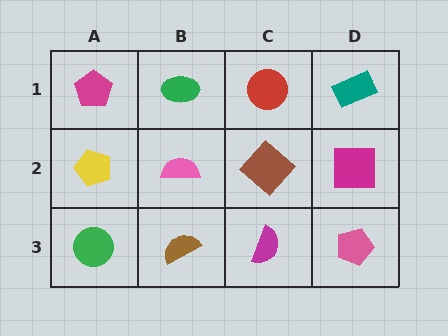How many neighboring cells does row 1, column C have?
3.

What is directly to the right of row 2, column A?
A pink semicircle.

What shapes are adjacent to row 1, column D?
A magenta square (row 2, column D), a red circle (row 1, column C).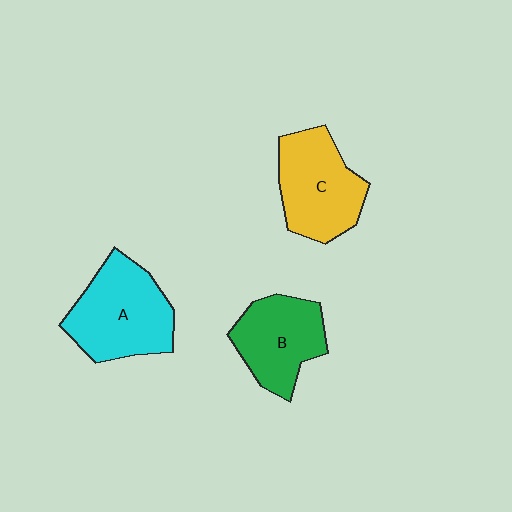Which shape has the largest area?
Shape A (cyan).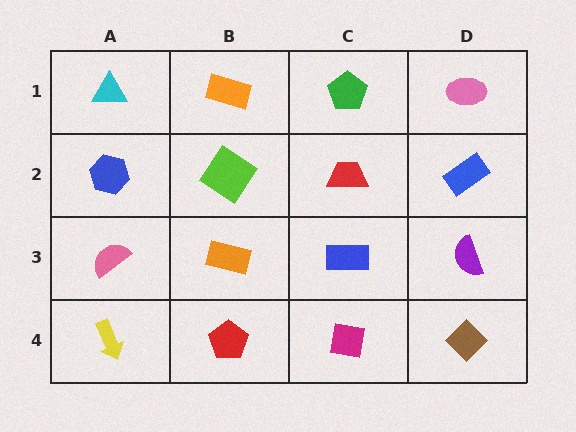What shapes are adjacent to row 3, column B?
A lime diamond (row 2, column B), a red pentagon (row 4, column B), a pink semicircle (row 3, column A), a blue rectangle (row 3, column C).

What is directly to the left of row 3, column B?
A pink semicircle.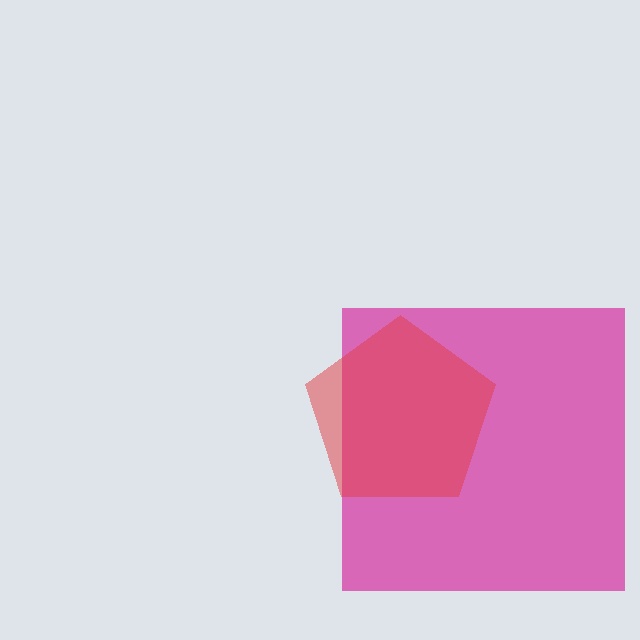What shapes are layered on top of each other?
The layered shapes are: a magenta square, a red pentagon.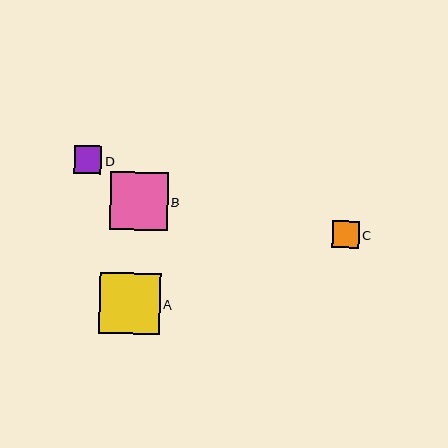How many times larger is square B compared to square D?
Square B is approximately 2.1 times the size of square D.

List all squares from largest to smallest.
From largest to smallest: A, B, D, C.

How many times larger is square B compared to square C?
Square B is approximately 2.1 times the size of square C.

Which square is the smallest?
Square C is the smallest with a size of approximately 27 pixels.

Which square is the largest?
Square A is the largest with a size of approximately 61 pixels.